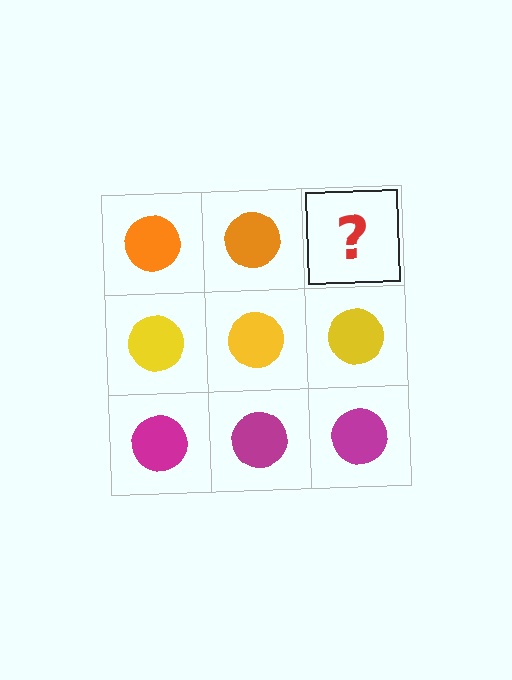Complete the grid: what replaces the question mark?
The question mark should be replaced with an orange circle.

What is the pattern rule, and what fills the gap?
The rule is that each row has a consistent color. The gap should be filled with an orange circle.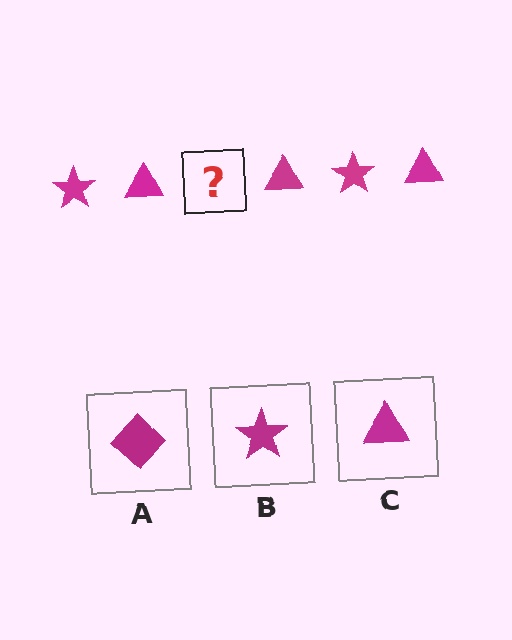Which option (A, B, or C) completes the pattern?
B.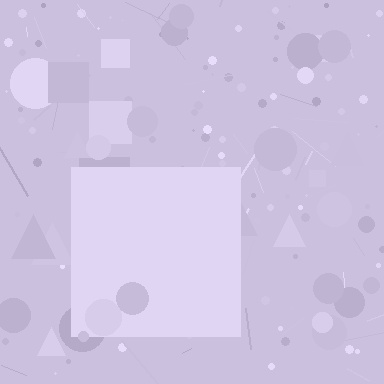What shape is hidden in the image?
A square is hidden in the image.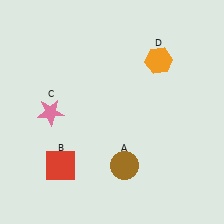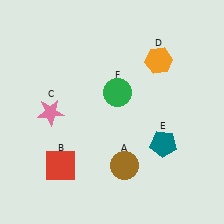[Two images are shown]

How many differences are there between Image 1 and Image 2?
There are 2 differences between the two images.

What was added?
A teal pentagon (E), a green circle (F) were added in Image 2.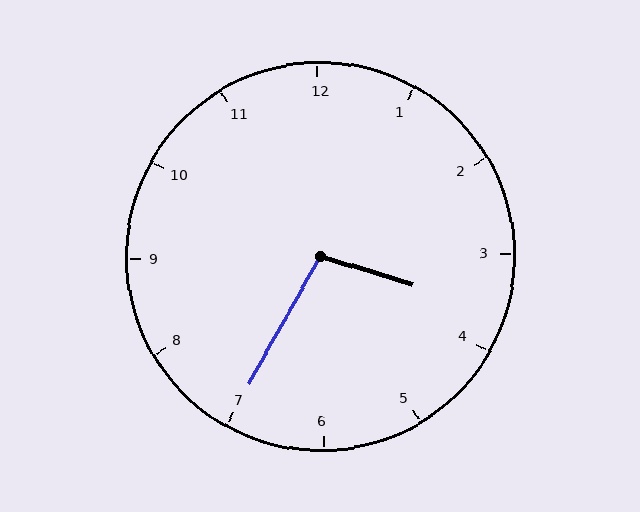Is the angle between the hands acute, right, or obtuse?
It is obtuse.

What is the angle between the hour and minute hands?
Approximately 102 degrees.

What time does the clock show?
3:35.